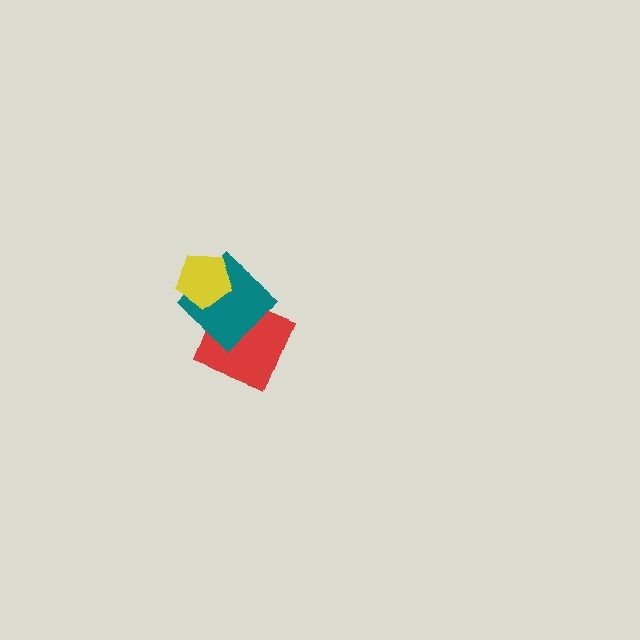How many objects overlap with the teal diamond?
2 objects overlap with the teal diamond.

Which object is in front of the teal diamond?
The yellow pentagon is in front of the teal diamond.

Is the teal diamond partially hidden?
Yes, it is partially covered by another shape.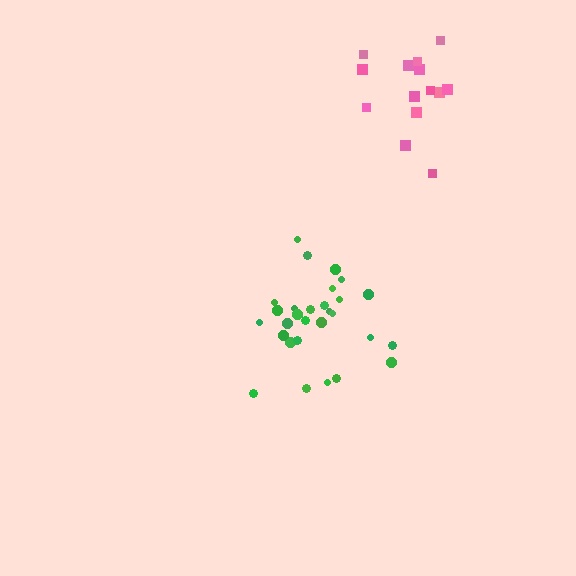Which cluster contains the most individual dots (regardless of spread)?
Green (29).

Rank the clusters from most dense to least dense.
pink, green.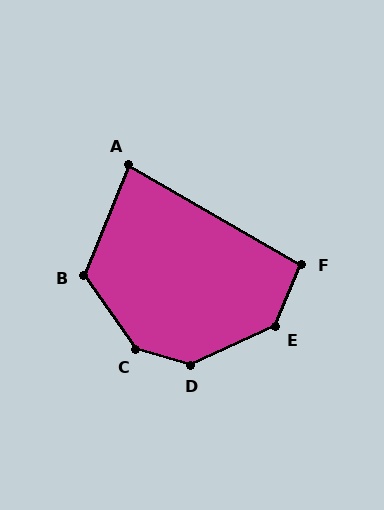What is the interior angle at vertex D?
Approximately 140 degrees (obtuse).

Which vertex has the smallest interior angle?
A, at approximately 82 degrees.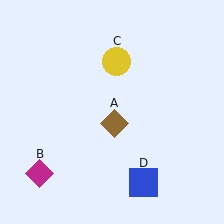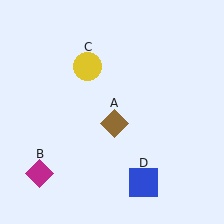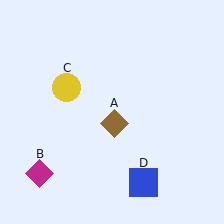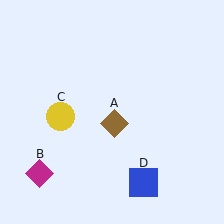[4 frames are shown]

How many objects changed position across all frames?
1 object changed position: yellow circle (object C).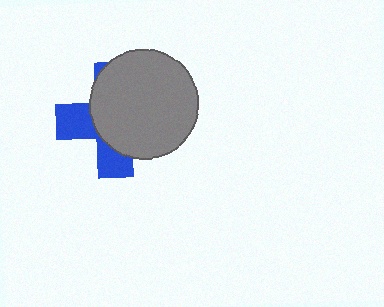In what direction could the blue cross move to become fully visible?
The blue cross could move left. That would shift it out from behind the gray circle entirely.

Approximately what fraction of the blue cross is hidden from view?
Roughly 65% of the blue cross is hidden behind the gray circle.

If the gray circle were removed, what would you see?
You would see the complete blue cross.